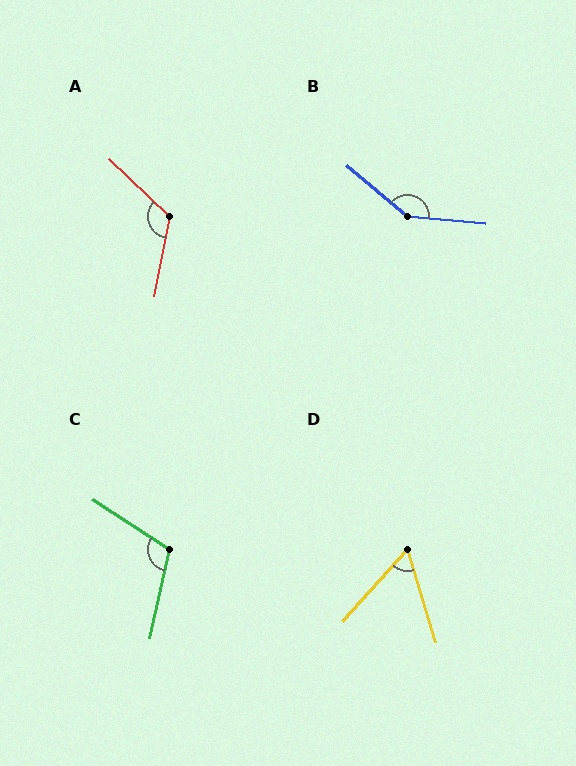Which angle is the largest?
B, at approximately 145 degrees.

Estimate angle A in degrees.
Approximately 123 degrees.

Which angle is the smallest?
D, at approximately 59 degrees.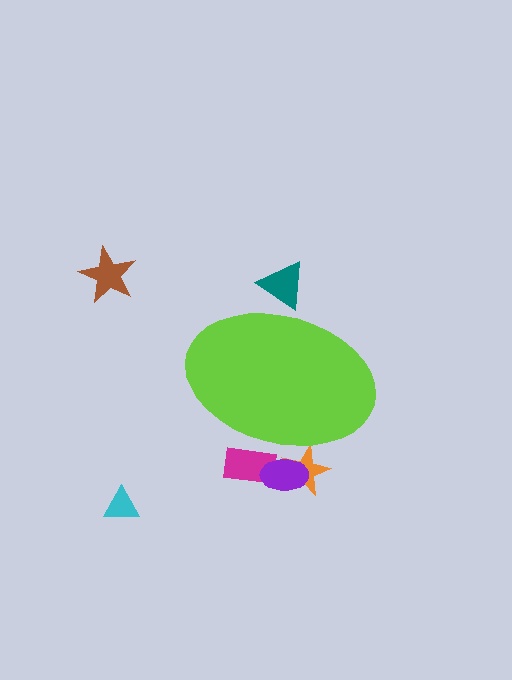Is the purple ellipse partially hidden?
Yes, the purple ellipse is partially hidden behind the lime ellipse.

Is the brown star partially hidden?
No, the brown star is fully visible.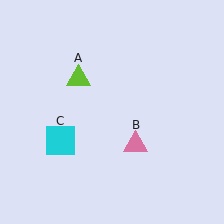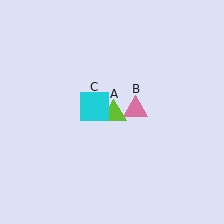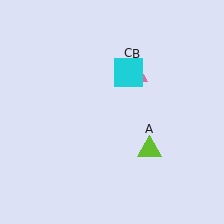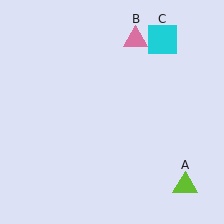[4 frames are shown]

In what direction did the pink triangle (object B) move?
The pink triangle (object B) moved up.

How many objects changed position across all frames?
3 objects changed position: lime triangle (object A), pink triangle (object B), cyan square (object C).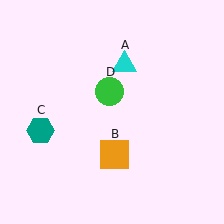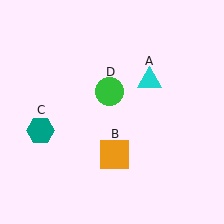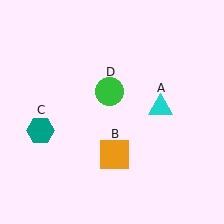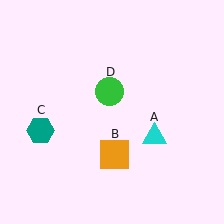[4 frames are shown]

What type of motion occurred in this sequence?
The cyan triangle (object A) rotated clockwise around the center of the scene.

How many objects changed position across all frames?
1 object changed position: cyan triangle (object A).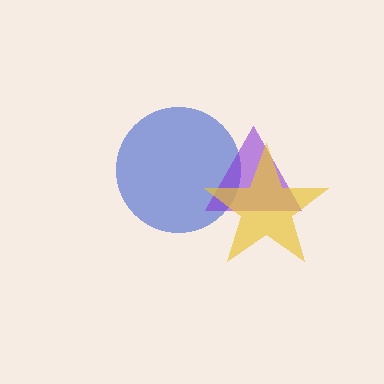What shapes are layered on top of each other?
The layered shapes are: a blue circle, a purple triangle, a yellow star.